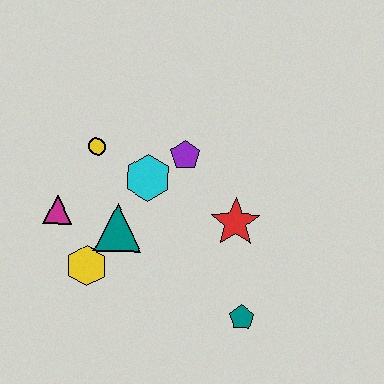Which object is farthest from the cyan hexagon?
The teal pentagon is farthest from the cyan hexagon.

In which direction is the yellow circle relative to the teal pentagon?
The yellow circle is above the teal pentagon.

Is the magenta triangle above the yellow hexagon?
Yes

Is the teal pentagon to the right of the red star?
Yes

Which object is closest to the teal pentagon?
The red star is closest to the teal pentagon.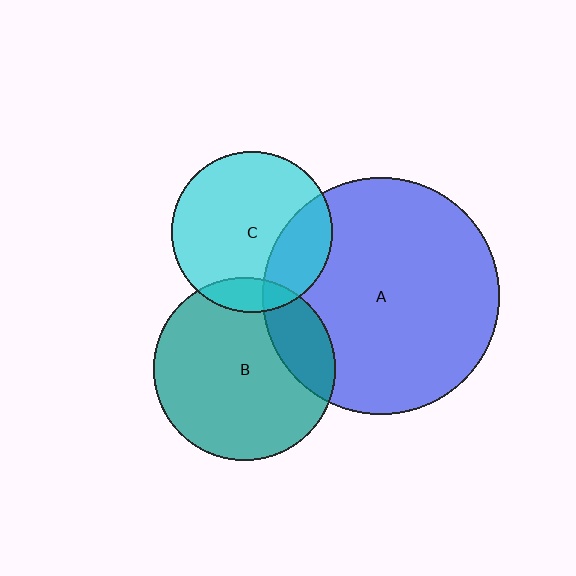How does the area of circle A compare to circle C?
Approximately 2.2 times.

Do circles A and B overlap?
Yes.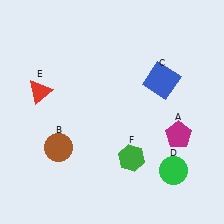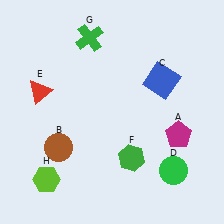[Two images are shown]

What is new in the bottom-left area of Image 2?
A lime hexagon (H) was added in the bottom-left area of Image 2.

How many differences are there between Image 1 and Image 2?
There are 2 differences between the two images.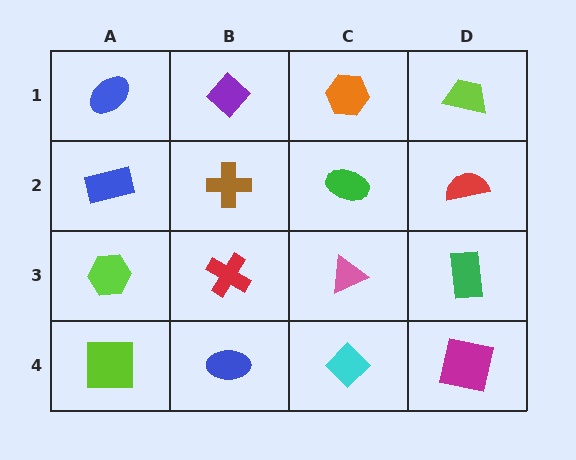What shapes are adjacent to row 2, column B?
A purple diamond (row 1, column B), a red cross (row 3, column B), a blue rectangle (row 2, column A), a green ellipse (row 2, column C).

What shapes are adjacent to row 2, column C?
An orange hexagon (row 1, column C), a pink triangle (row 3, column C), a brown cross (row 2, column B), a red semicircle (row 2, column D).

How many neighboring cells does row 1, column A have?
2.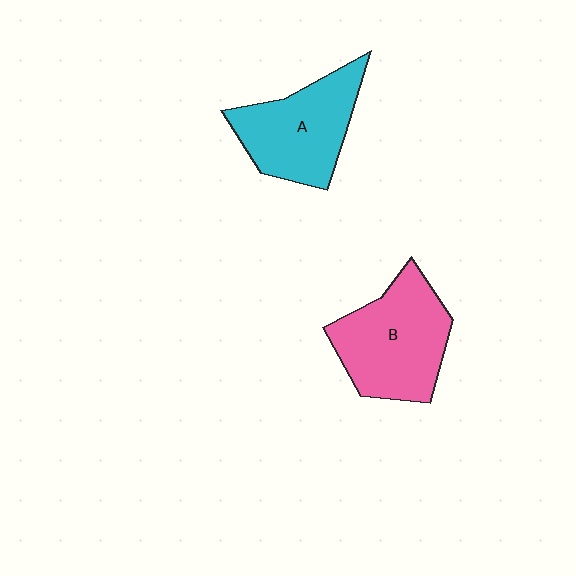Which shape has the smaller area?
Shape A (cyan).